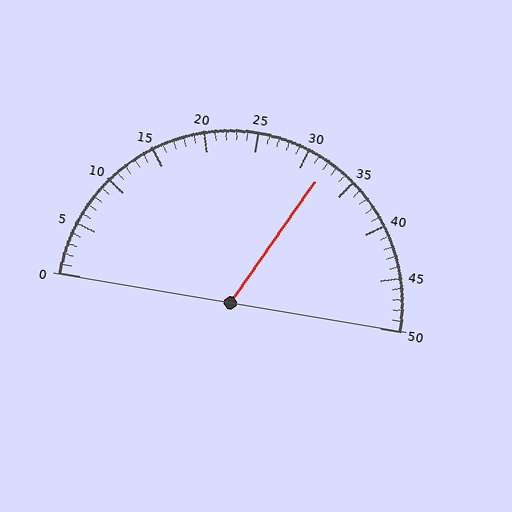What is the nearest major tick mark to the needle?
The nearest major tick mark is 30.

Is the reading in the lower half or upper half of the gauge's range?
The reading is in the upper half of the range (0 to 50).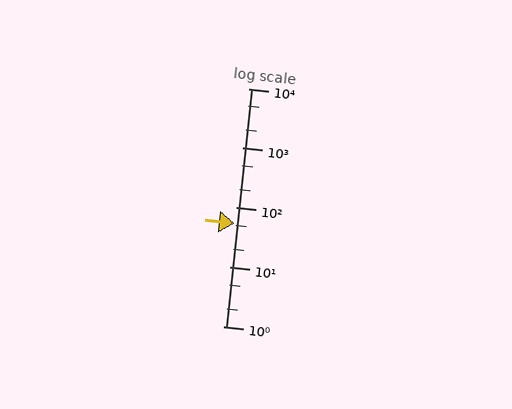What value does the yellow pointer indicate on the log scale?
The pointer indicates approximately 54.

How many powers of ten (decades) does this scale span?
The scale spans 4 decades, from 1 to 10000.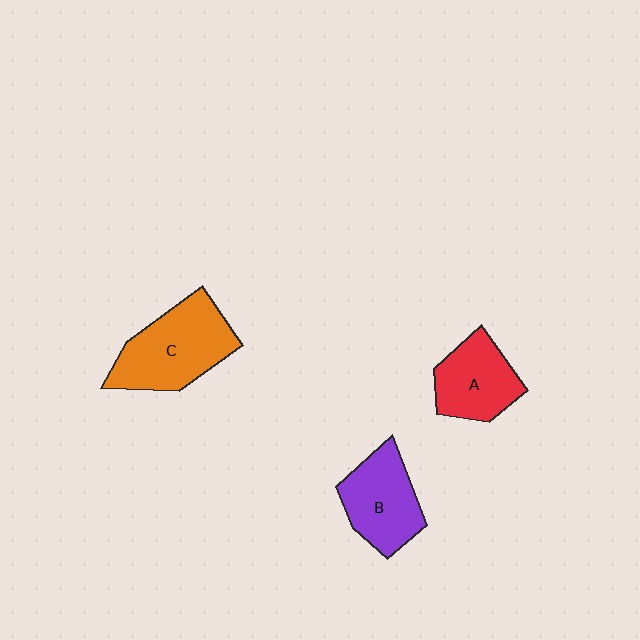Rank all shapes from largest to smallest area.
From largest to smallest: C (orange), B (purple), A (red).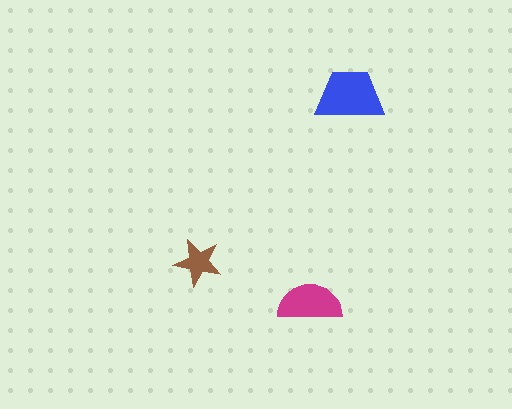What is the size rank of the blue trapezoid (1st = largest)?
1st.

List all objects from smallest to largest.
The brown star, the magenta semicircle, the blue trapezoid.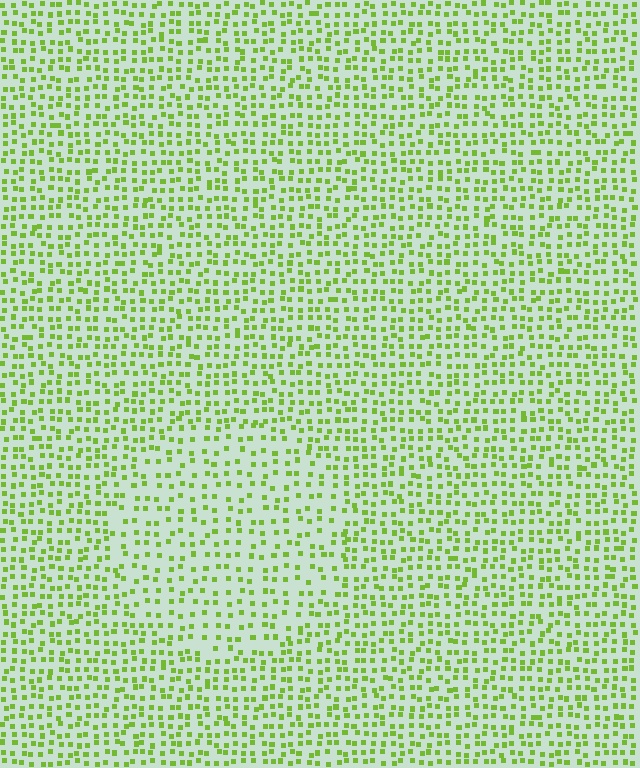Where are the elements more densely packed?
The elements are more densely packed outside the circle boundary.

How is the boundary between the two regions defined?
The boundary is defined by a change in element density (approximately 1.6x ratio). All elements are the same color, size, and shape.